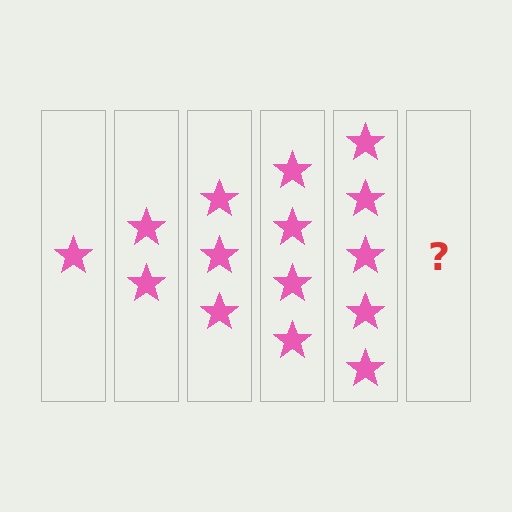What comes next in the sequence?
The next element should be 6 stars.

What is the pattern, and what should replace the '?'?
The pattern is that each step adds one more star. The '?' should be 6 stars.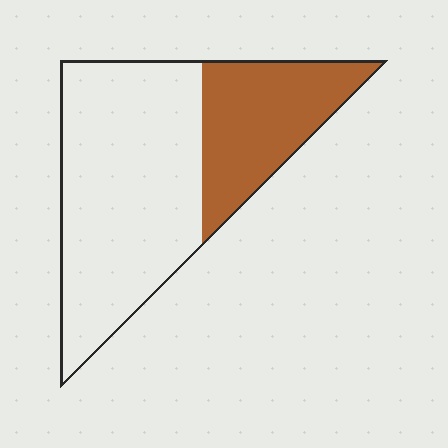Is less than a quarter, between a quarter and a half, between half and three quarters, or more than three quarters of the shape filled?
Between a quarter and a half.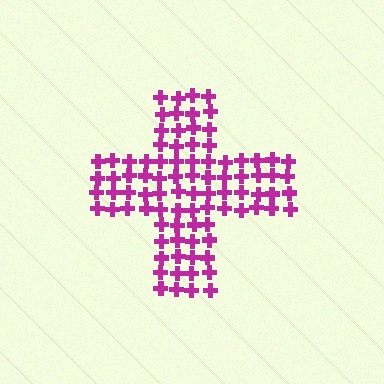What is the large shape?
The large shape is a cross.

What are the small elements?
The small elements are crosses.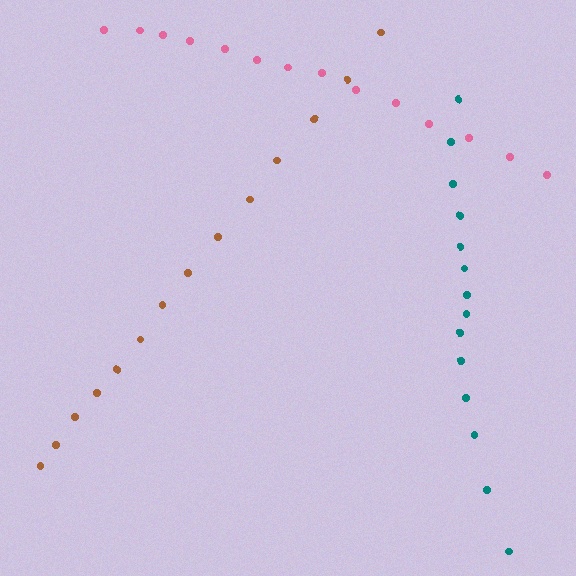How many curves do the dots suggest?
There are 3 distinct paths.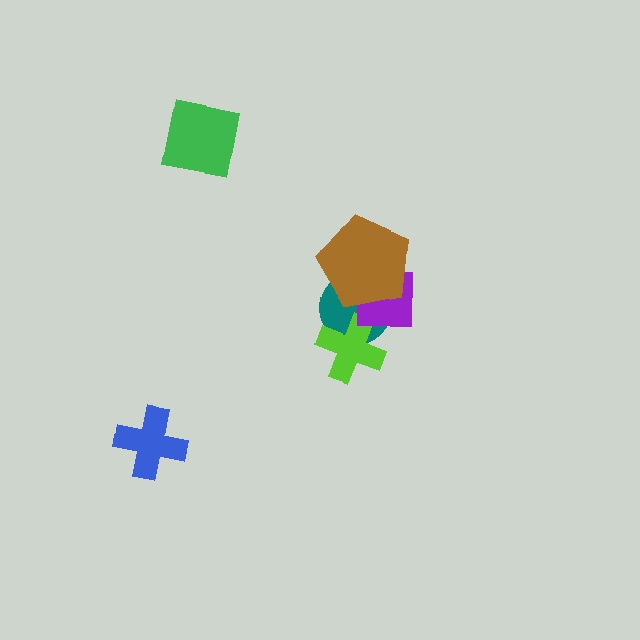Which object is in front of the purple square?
The brown pentagon is in front of the purple square.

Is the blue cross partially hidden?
No, no other shape covers it.